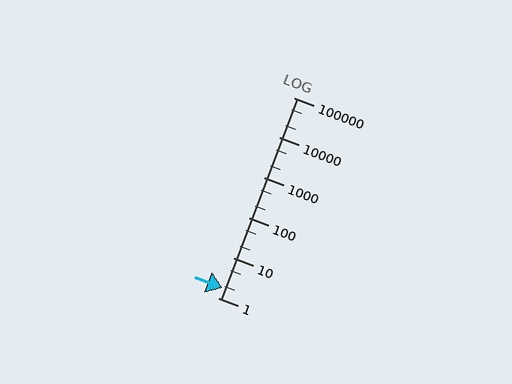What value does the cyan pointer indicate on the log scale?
The pointer indicates approximately 1.8.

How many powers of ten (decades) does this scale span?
The scale spans 5 decades, from 1 to 100000.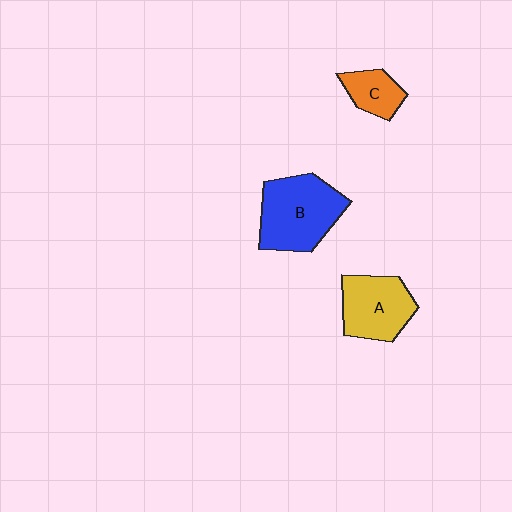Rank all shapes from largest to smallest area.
From largest to smallest: B (blue), A (yellow), C (orange).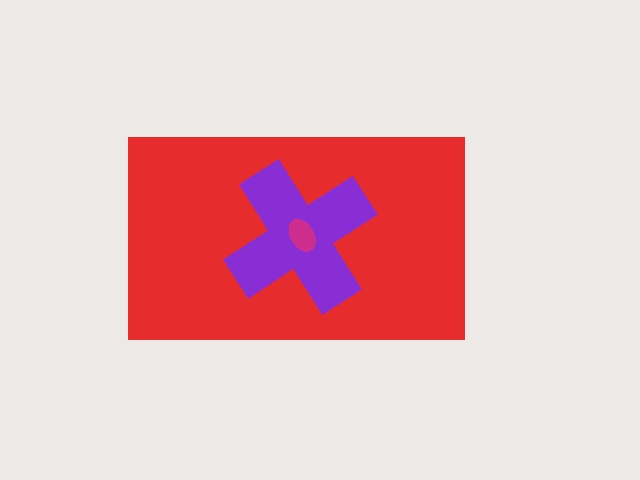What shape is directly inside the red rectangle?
The purple cross.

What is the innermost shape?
The magenta ellipse.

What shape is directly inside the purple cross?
The magenta ellipse.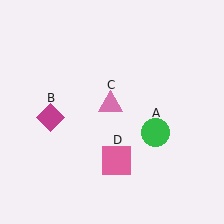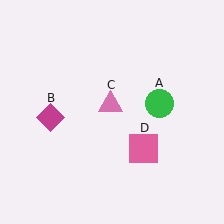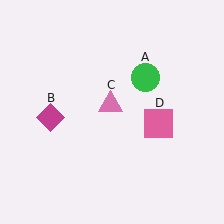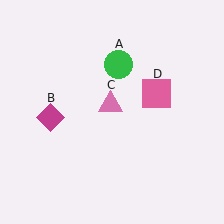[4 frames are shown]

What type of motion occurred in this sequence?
The green circle (object A), pink square (object D) rotated counterclockwise around the center of the scene.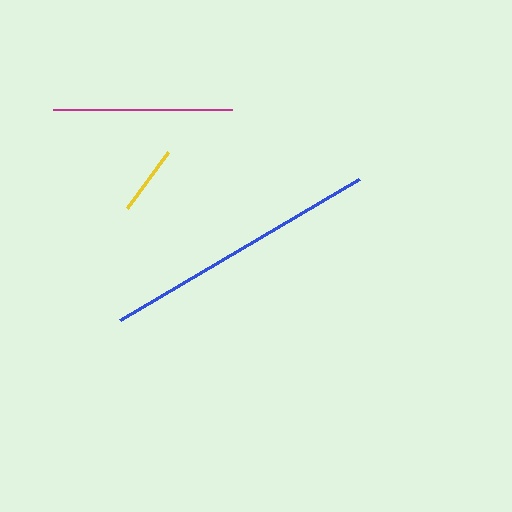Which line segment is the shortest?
The yellow line is the shortest at approximately 70 pixels.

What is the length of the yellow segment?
The yellow segment is approximately 70 pixels long.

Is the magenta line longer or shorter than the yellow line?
The magenta line is longer than the yellow line.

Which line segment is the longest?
The blue line is the longest at approximately 277 pixels.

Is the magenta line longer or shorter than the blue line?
The blue line is longer than the magenta line.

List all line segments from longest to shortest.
From longest to shortest: blue, magenta, yellow.